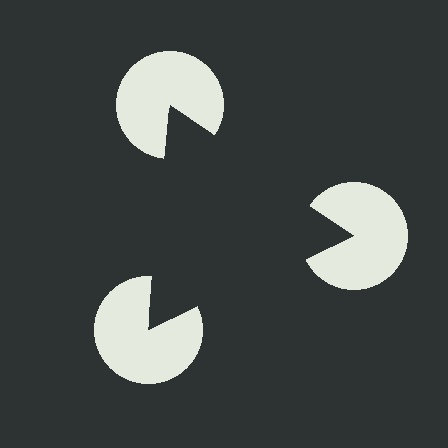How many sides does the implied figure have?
3 sides.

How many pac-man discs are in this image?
There are 3 — one at each vertex of the illusory triangle.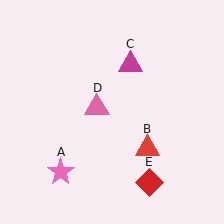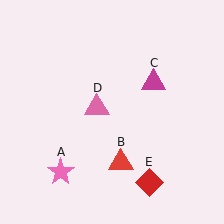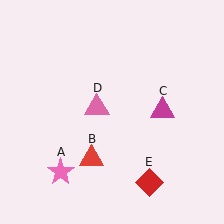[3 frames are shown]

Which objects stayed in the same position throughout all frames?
Pink star (object A) and pink triangle (object D) and red diamond (object E) remained stationary.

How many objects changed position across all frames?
2 objects changed position: red triangle (object B), magenta triangle (object C).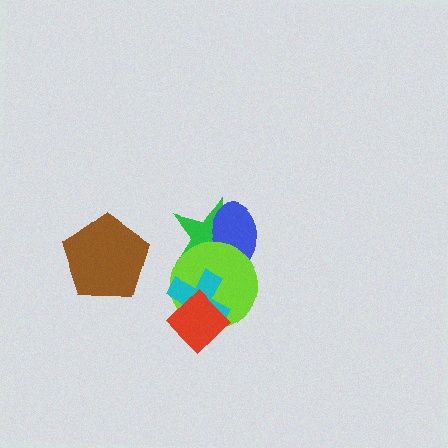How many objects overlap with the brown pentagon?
0 objects overlap with the brown pentagon.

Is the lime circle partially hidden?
Yes, it is partially covered by another shape.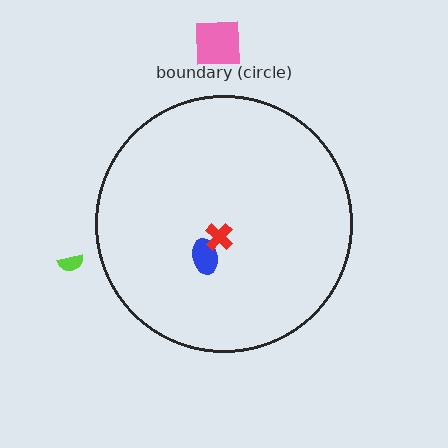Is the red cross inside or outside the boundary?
Inside.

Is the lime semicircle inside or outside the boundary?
Outside.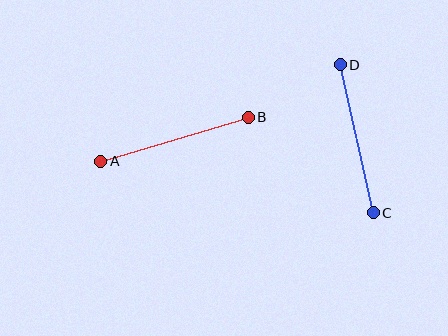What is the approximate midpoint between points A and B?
The midpoint is at approximately (174, 139) pixels.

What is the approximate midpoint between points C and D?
The midpoint is at approximately (357, 139) pixels.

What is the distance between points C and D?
The distance is approximately 152 pixels.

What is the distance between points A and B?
The distance is approximately 154 pixels.